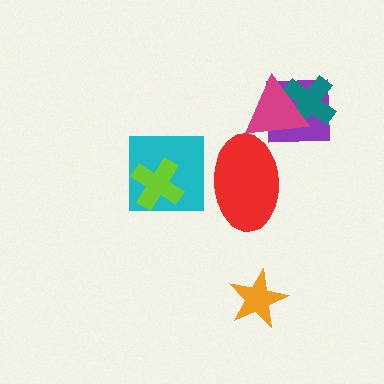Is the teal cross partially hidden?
Yes, it is partially covered by another shape.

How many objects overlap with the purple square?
2 objects overlap with the purple square.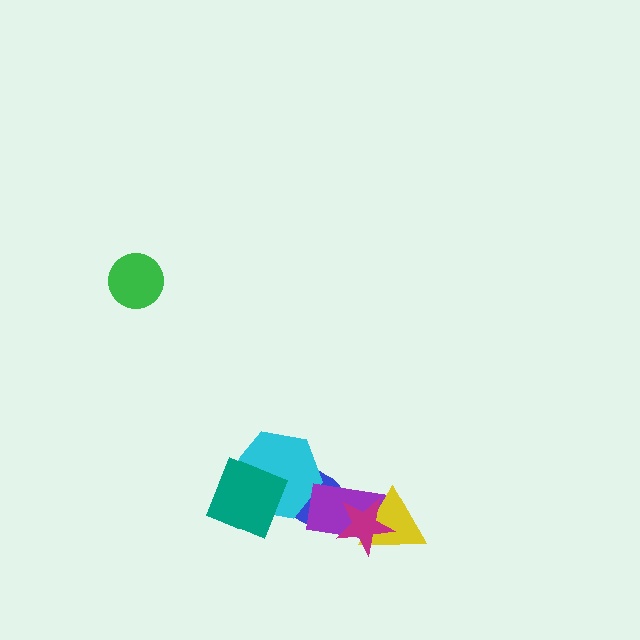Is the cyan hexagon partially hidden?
Yes, it is partially covered by another shape.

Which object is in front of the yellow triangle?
The magenta star is in front of the yellow triangle.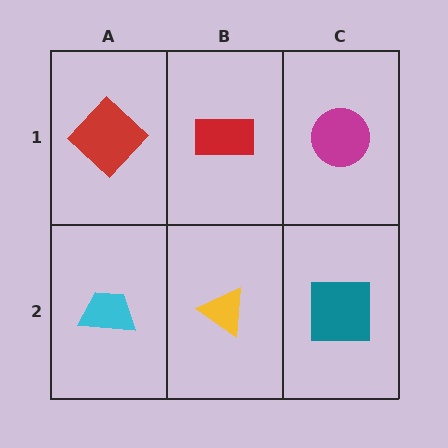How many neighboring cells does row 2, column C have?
2.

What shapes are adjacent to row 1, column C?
A teal square (row 2, column C), a red rectangle (row 1, column B).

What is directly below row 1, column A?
A cyan trapezoid.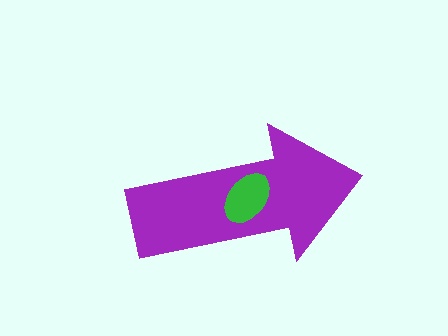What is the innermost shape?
The green ellipse.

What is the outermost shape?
The purple arrow.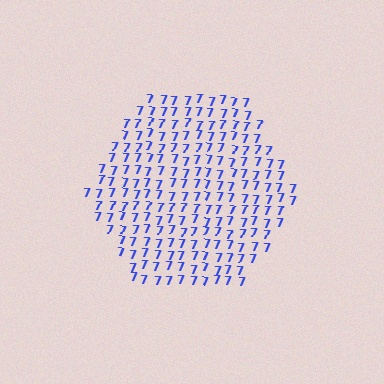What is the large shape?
The large shape is a hexagon.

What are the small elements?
The small elements are digit 7's.